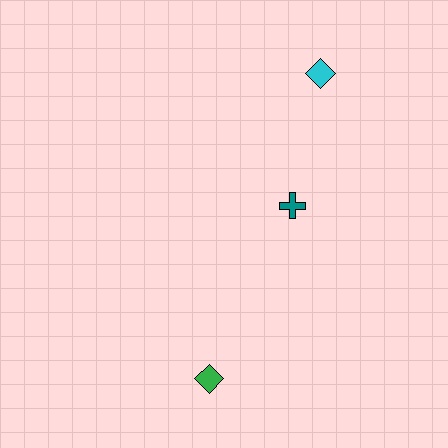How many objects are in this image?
There are 3 objects.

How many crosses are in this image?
There is 1 cross.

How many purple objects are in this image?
There are no purple objects.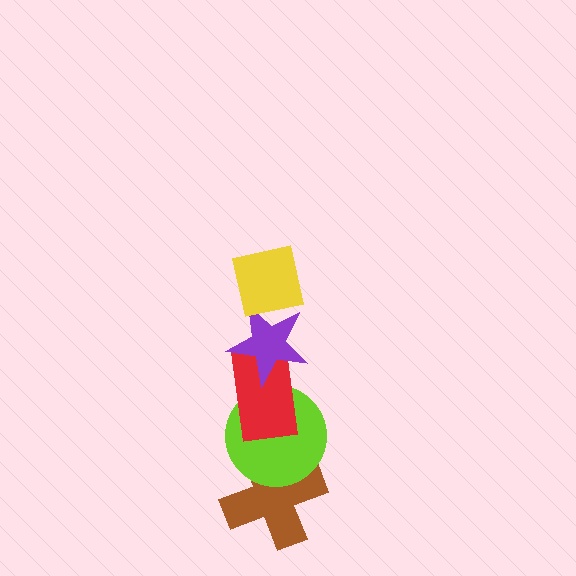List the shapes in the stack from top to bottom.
From top to bottom: the yellow square, the purple star, the red rectangle, the lime circle, the brown cross.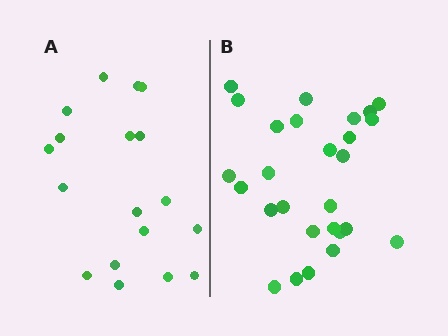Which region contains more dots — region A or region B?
Region B (the right region) has more dots.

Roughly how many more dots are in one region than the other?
Region B has roughly 8 or so more dots than region A.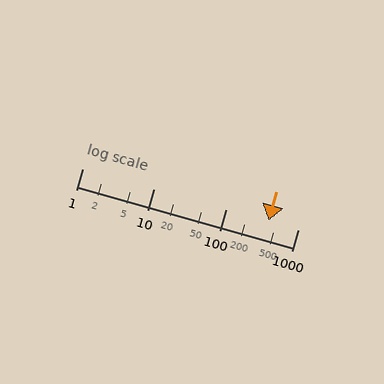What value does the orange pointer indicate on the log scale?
The pointer indicates approximately 390.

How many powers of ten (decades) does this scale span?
The scale spans 3 decades, from 1 to 1000.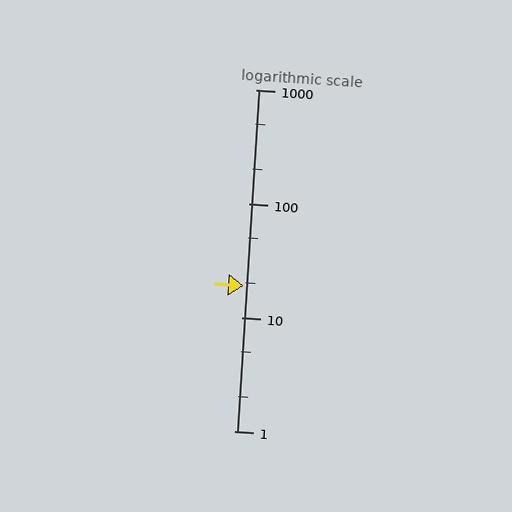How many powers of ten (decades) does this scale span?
The scale spans 3 decades, from 1 to 1000.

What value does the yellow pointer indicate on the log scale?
The pointer indicates approximately 19.